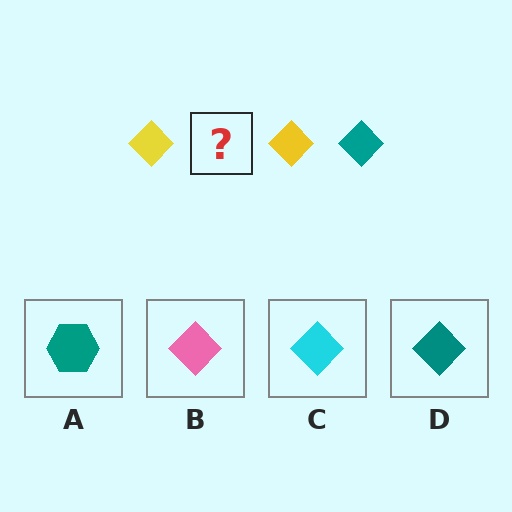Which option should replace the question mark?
Option D.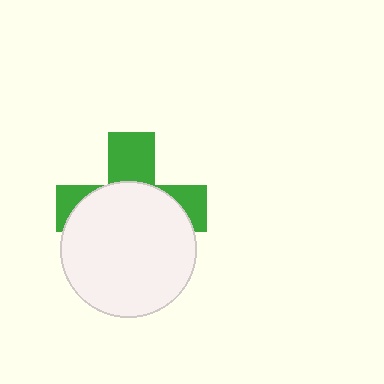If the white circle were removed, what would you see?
You would see the complete green cross.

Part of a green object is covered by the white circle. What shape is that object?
It is a cross.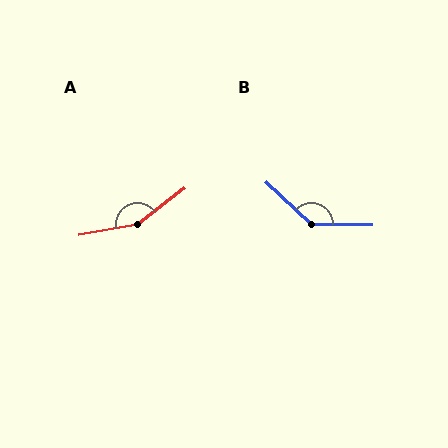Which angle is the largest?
A, at approximately 153 degrees.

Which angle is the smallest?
B, at approximately 137 degrees.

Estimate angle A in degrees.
Approximately 153 degrees.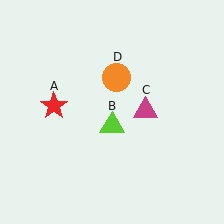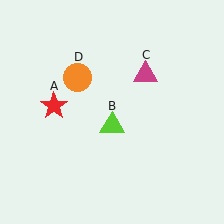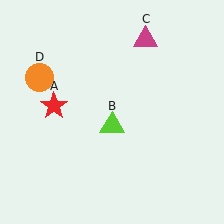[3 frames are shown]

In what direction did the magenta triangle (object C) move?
The magenta triangle (object C) moved up.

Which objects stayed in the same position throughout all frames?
Red star (object A) and lime triangle (object B) remained stationary.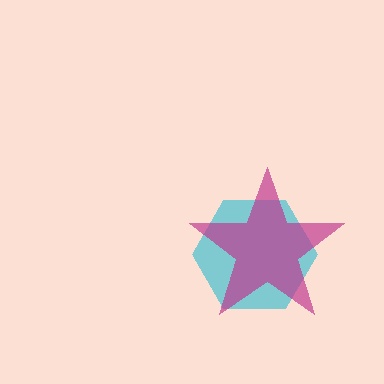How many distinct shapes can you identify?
There are 2 distinct shapes: a cyan hexagon, a magenta star.